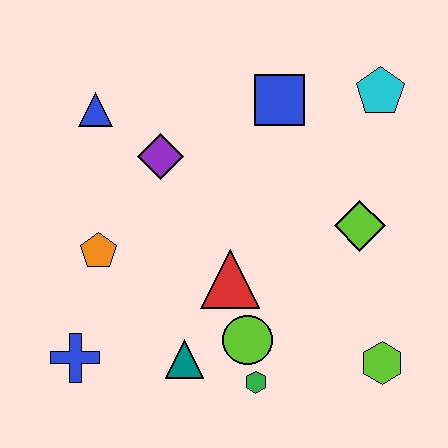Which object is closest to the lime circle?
The green hexagon is closest to the lime circle.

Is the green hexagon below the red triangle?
Yes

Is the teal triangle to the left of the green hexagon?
Yes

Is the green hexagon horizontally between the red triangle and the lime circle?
No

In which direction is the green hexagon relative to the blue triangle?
The green hexagon is below the blue triangle.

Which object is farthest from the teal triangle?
The cyan pentagon is farthest from the teal triangle.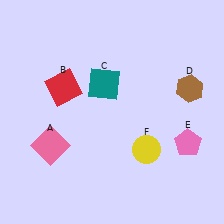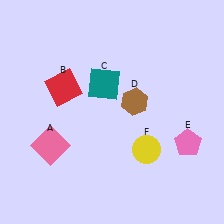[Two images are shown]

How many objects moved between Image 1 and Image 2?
1 object moved between the two images.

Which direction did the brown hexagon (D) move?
The brown hexagon (D) moved left.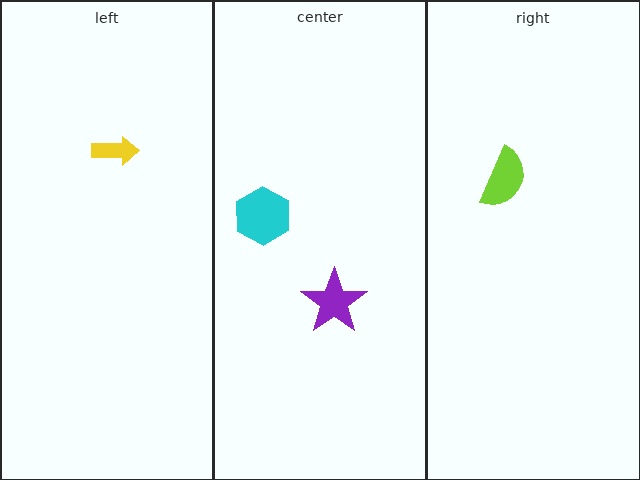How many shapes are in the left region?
1.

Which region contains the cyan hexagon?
The center region.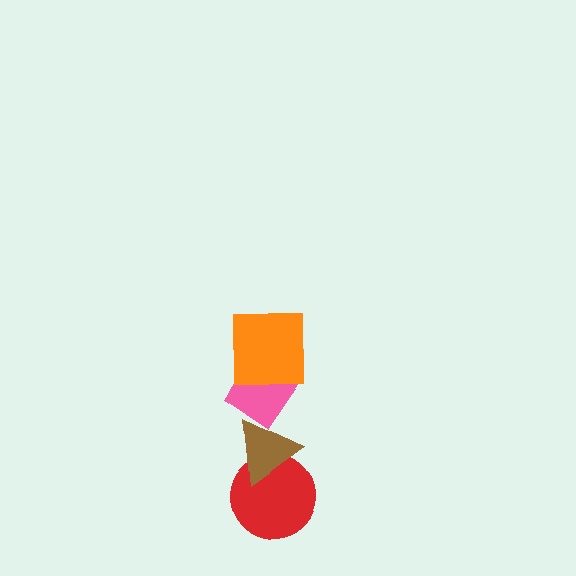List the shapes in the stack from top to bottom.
From top to bottom: the orange square, the pink diamond, the brown triangle, the red circle.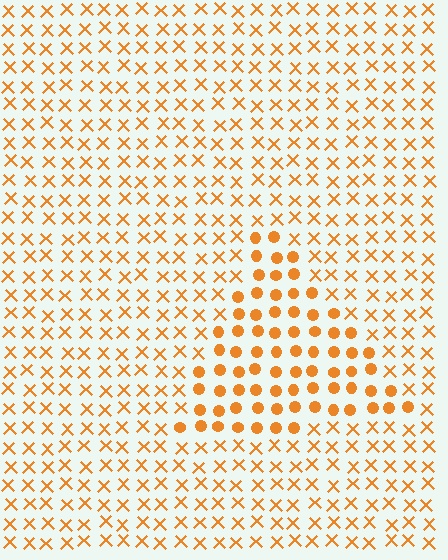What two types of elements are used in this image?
The image uses circles inside the triangle region and X marks outside it.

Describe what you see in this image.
The image is filled with small orange elements arranged in a uniform grid. A triangle-shaped region contains circles, while the surrounding area contains X marks. The boundary is defined purely by the change in element shape.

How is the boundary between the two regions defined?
The boundary is defined by a change in element shape: circles inside vs. X marks outside. All elements share the same color and spacing.